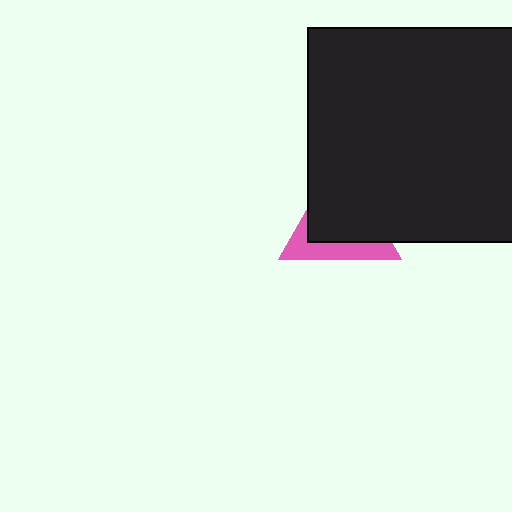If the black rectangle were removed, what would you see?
You would see the complete pink triangle.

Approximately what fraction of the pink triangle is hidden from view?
Roughly 67% of the pink triangle is hidden behind the black rectangle.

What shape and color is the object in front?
The object in front is a black rectangle.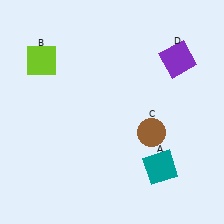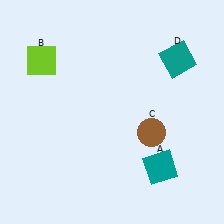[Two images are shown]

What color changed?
The square (D) changed from purple in Image 1 to teal in Image 2.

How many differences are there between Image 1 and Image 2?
There is 1 difference between the two images.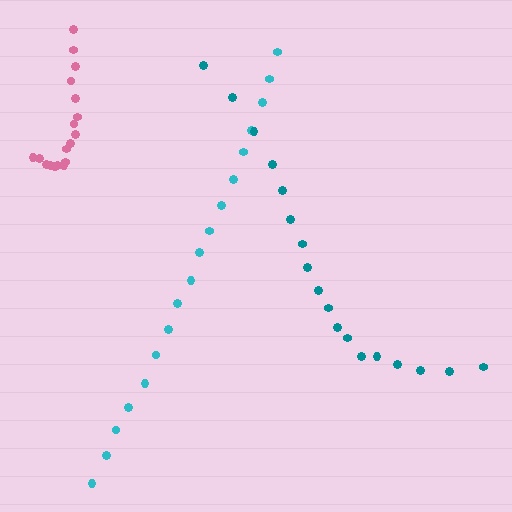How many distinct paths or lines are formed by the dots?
There are 3 distinct paths.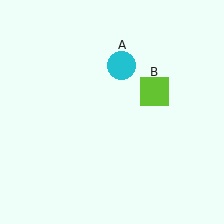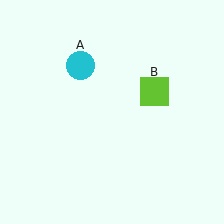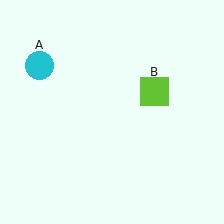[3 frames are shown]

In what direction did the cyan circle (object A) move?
The cyan circle (object A) moved left.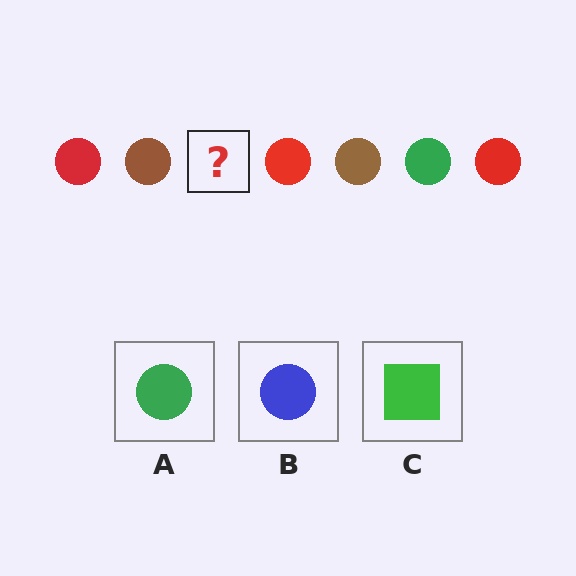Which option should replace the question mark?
Option A.